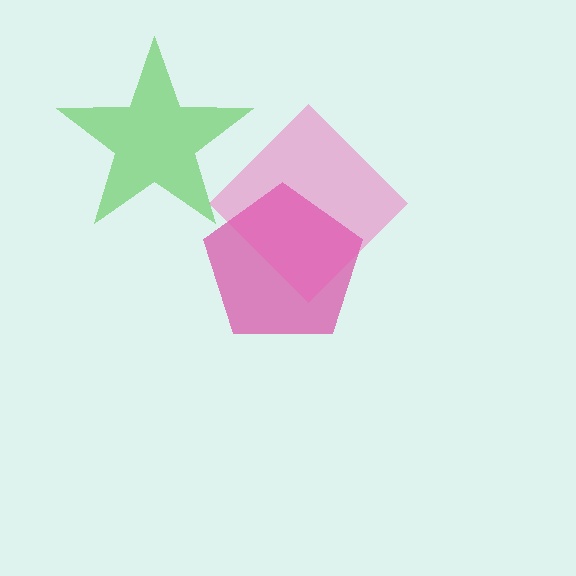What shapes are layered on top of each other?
The layered shapes are: a green star, a magenta pentagon, a pink diamond.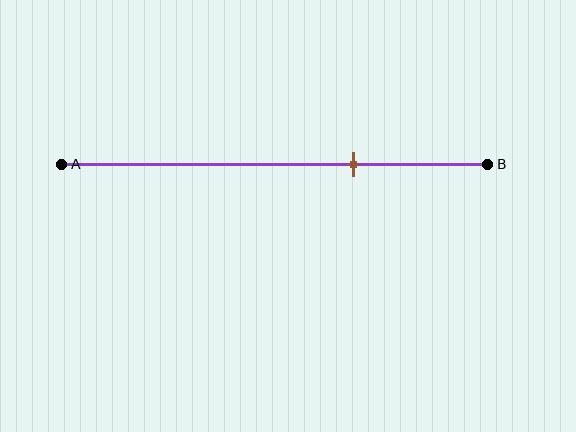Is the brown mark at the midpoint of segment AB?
No, the mark is at about 70% from A, not at the 50% midpoint.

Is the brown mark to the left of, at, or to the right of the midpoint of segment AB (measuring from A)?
The brown mark is to the right of the midpoint of segment AB.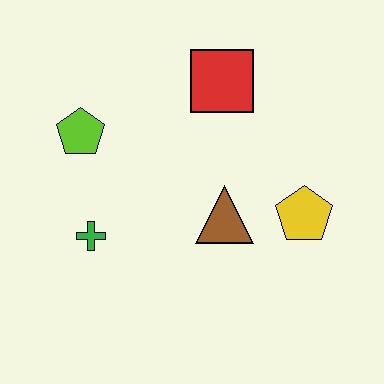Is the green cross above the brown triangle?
No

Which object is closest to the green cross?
The lime pentagon is closest to the green cross.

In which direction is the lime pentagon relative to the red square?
The lime pentagon is to the left of the red square.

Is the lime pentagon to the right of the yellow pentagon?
No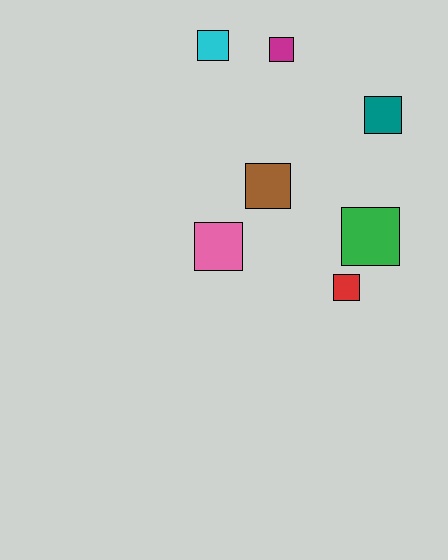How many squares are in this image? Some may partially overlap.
There are 7 squares.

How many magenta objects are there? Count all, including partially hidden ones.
There is 1 magenta object.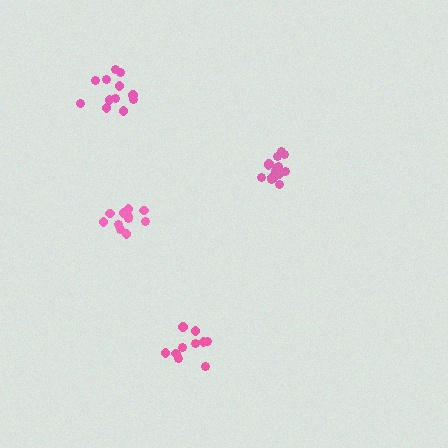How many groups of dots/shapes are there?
There are 4 groups.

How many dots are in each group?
Group 1: 11 dots, Group 2: 15 dots, Group 3: 12 dots, Group 4: 10 dots (48 total).